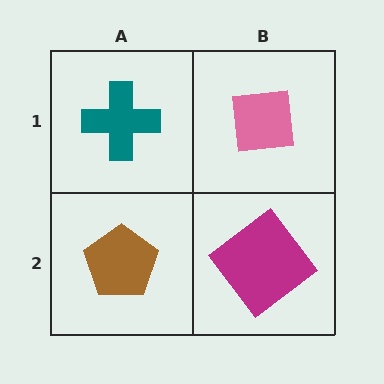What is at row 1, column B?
A pink square.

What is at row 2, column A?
A brown pentagon.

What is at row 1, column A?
A teal cross.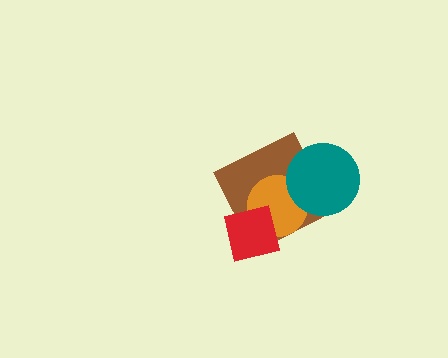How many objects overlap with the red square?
2 objects overlap with the red square.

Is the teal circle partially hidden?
No, no other shape covers it.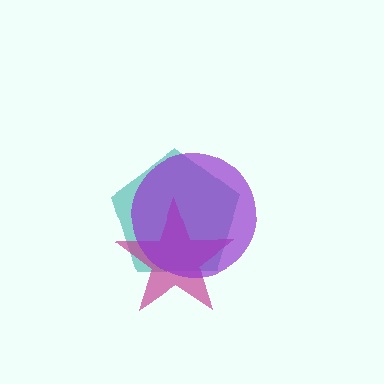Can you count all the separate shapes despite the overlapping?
Yes, there are 3 separate shapes.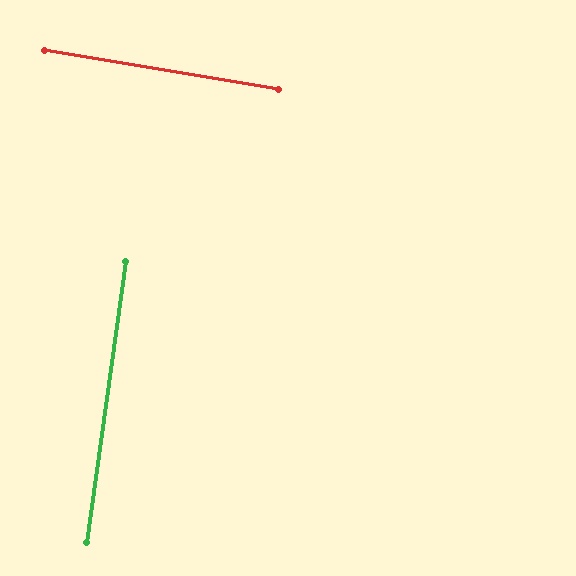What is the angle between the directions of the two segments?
Approximately 88 degrees.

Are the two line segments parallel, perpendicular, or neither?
Perpendicular — they meet at approximately 88°.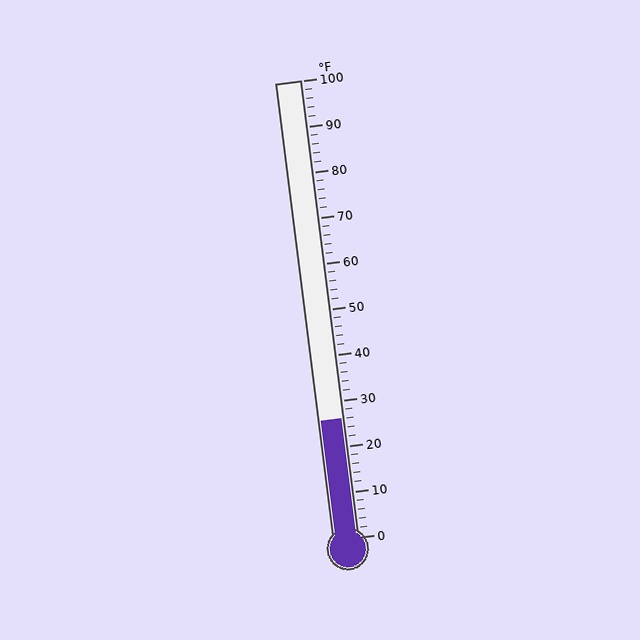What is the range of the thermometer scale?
The thermometer scale ranges from 0°F to 100°F.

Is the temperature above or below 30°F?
The temperature is below 30°F.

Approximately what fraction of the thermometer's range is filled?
The thermometer is filled to approximately 25% of its range.